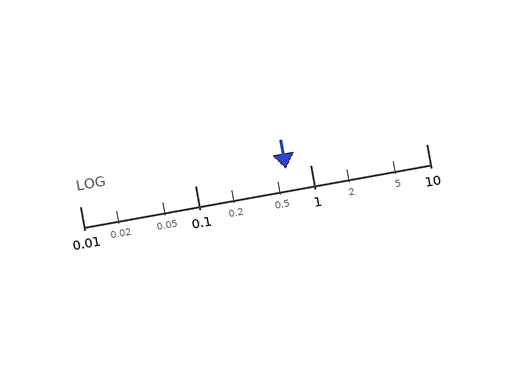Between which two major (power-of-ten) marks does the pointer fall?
The pointer is between 0.1 and 1.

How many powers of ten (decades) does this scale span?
The scale spans 3 decades, from 0.01 to 10.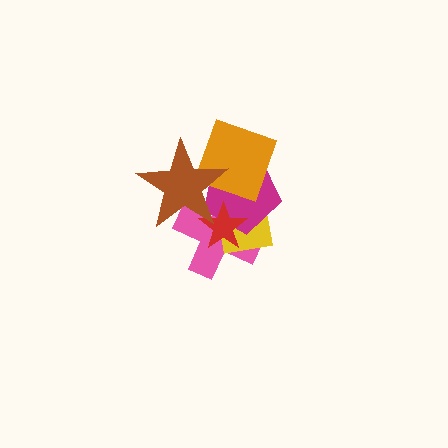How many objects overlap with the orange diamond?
4 objects overlap with the orange diamond.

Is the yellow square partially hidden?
Yes, it is partially covered by another shape.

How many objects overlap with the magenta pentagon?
5 objects overlap with the magenta pentagon.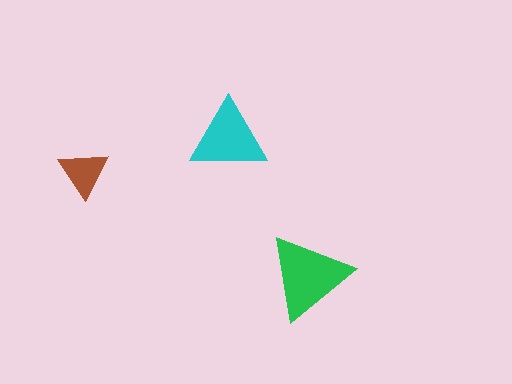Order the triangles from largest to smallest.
the green one, the cyan one, the brown one.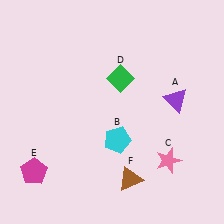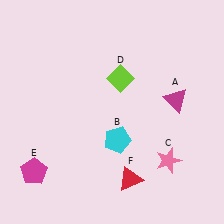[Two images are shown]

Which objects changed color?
A changed from purple to magenta. D changed from green to lime. F changed from brown to red.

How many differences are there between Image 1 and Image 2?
There are 3 differences between the two images.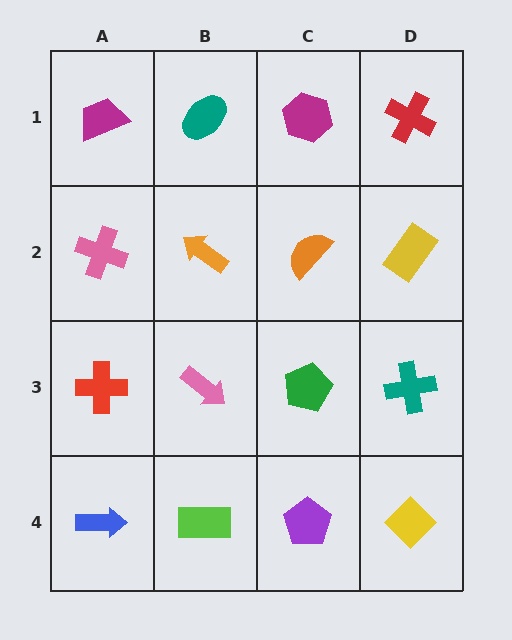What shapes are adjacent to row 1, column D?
A yellow rectangle (row 2, column D), a magenta hexagon (row 1, column C).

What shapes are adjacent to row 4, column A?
A red cross (row 3, column A), a lime rectangle (row 4, column B).